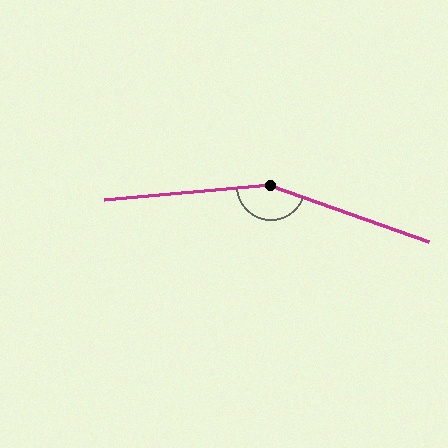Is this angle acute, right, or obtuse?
It is obtuse.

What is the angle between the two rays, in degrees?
Approximately 156 degrees.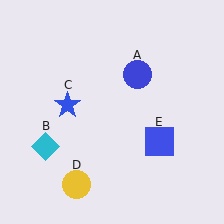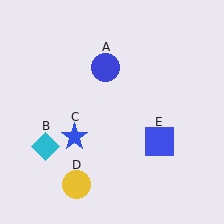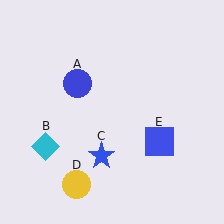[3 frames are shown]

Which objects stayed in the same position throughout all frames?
Cyan diamond (object B) and yellow circle (object D) and blue square (object E) remained stationary.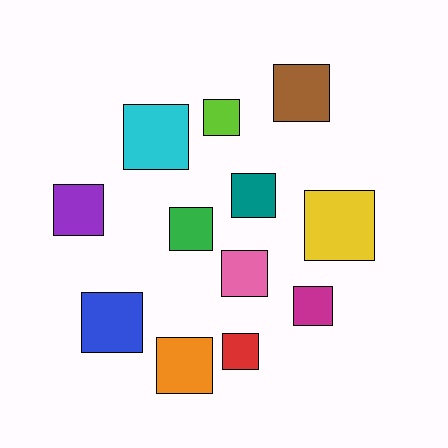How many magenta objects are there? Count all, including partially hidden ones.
There is 1 magenta object.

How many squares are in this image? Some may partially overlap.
There are 12 squares.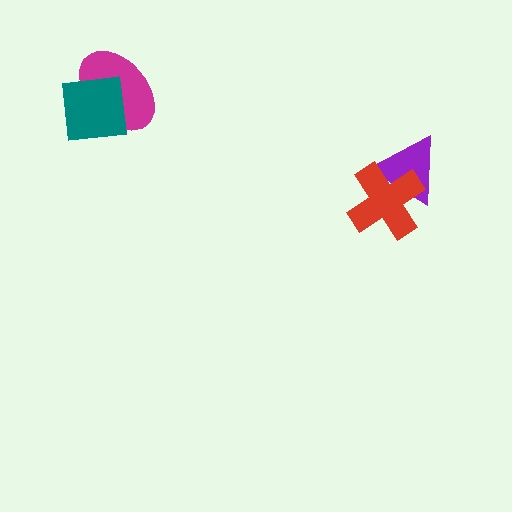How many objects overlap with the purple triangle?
1 object overlaps with the purple triangle.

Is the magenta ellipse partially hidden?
Yes, it is partially covered by another shape.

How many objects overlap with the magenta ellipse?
1 object overlaps with the magenta ellipse.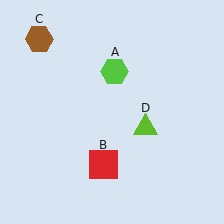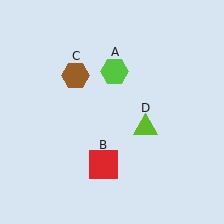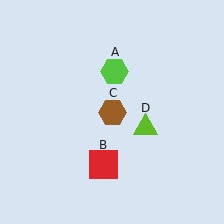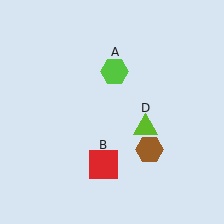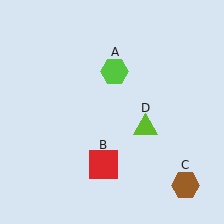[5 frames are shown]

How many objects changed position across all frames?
1 object changed position: brown hexagon (object C).